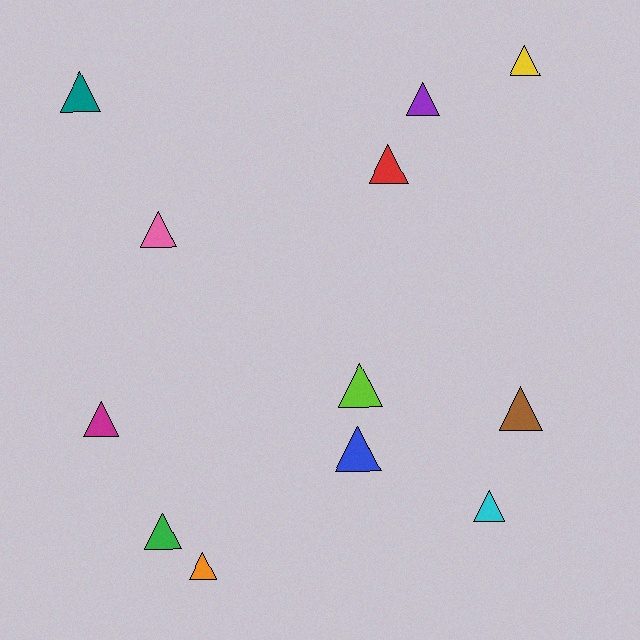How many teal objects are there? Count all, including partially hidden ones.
There is 1 teal object.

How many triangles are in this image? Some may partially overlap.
There are 12 triangles.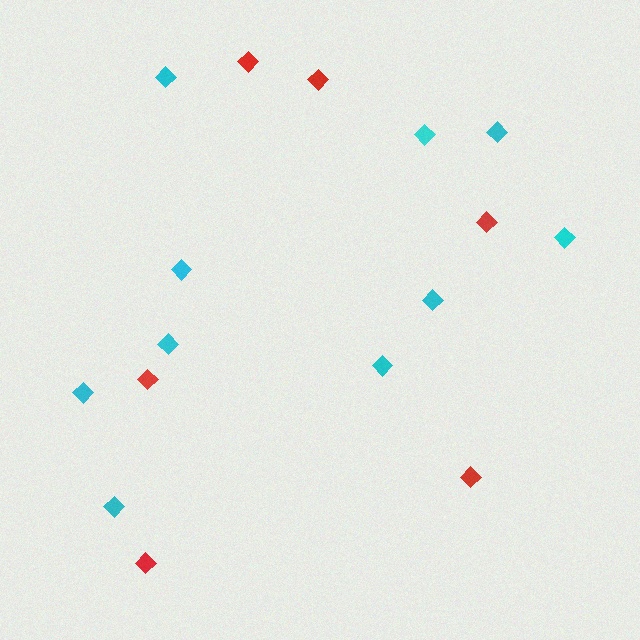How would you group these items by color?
There are 2 groups: one group of red diamonds (6) and one group of cyan diamonds (10).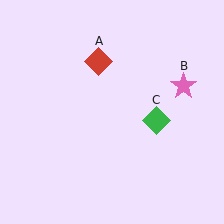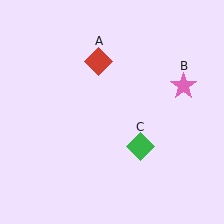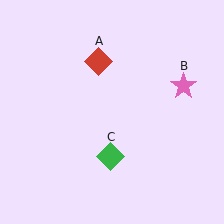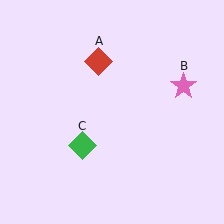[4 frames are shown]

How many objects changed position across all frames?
1 object changed position: green diamond (object C).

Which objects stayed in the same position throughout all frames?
Red diamond (object A) and pink star (object B) remained stationary.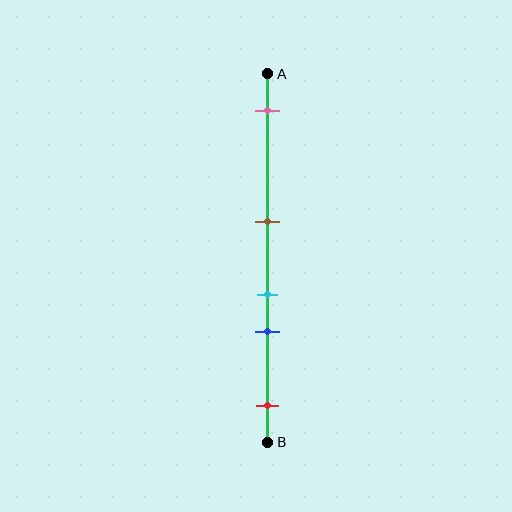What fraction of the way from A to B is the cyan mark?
The cyan mark is approximately 60% (0.6) of the way from A to B.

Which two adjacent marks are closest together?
The cyan and blue marks are the closest adjacent pair.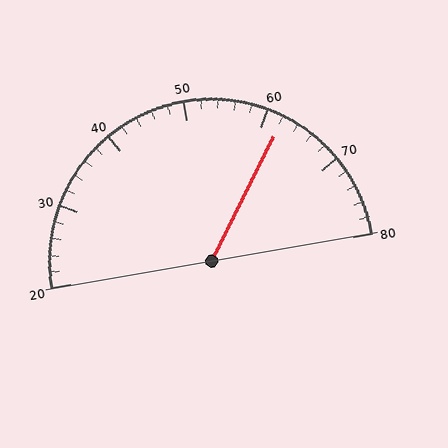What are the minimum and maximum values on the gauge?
The gauge ranges from 20 to 80.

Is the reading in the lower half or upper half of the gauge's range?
The reading is in the upper half of the range (20 to 80).